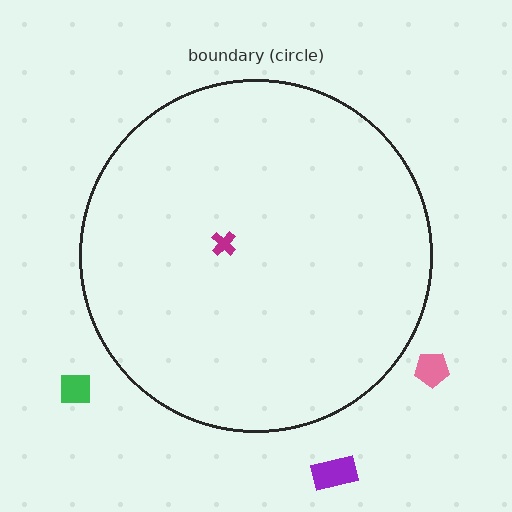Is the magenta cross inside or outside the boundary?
Inside.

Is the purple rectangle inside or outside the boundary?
Outside.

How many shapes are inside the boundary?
1 inside, 3 outside.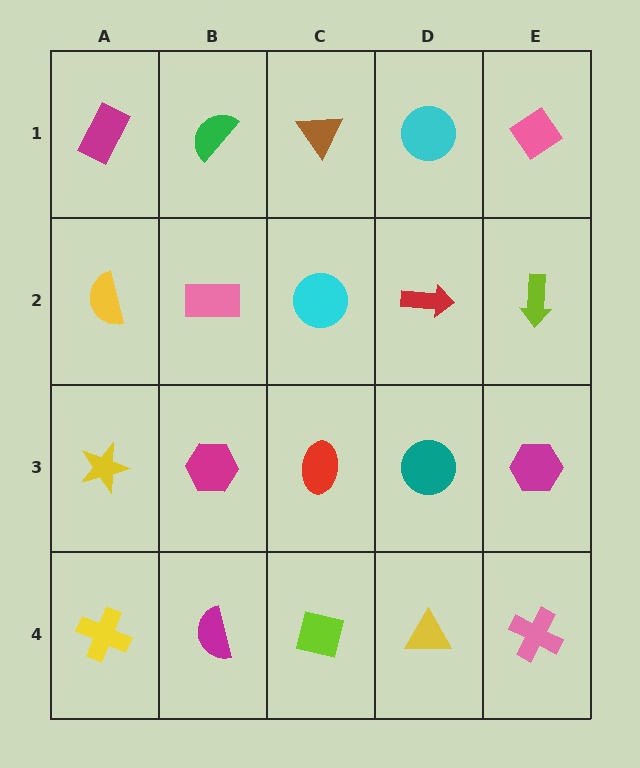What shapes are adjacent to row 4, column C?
A red ellipse (row 3, column C), a magenta semicircle (row 4, column B), a yellow triangle (row 4, column D).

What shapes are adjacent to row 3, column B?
A pink rectangle (row 2, column B), a magenta semicircle (row 4, column B), a yellow star (row 3, column A), a red ellipse (row 3, column C).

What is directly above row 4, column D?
A teal circle.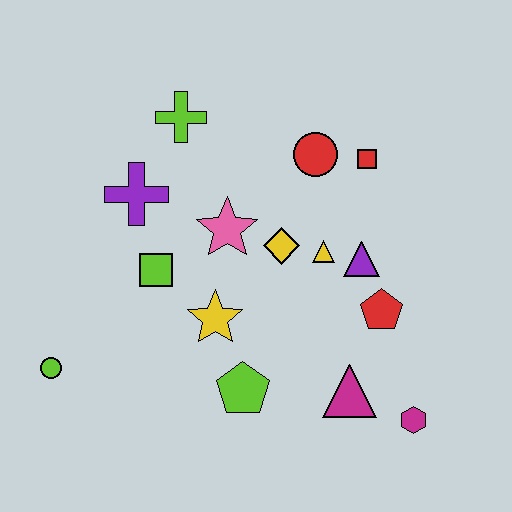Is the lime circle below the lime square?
Yes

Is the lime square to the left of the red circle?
Yes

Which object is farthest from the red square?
The lime circle is farthest from the red square.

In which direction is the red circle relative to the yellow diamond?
The red circle is above the yellow diamond.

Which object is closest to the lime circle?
The lime square is closest to the lime circle.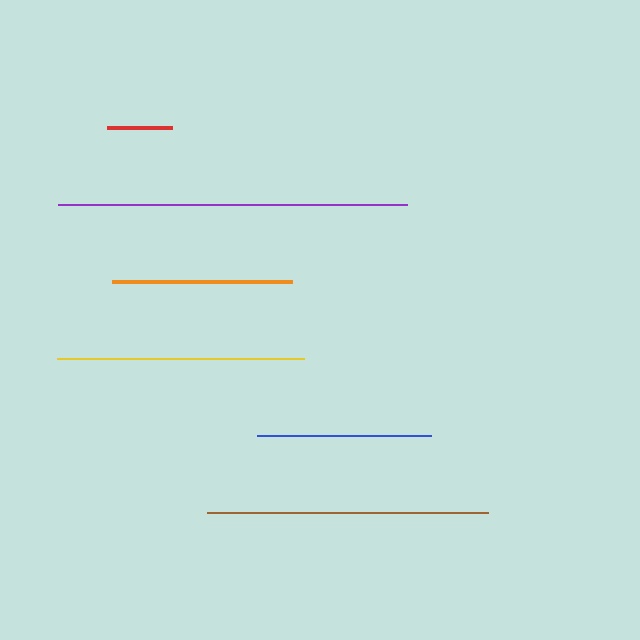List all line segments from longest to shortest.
From longest to shortest: purple, brown, yellow, orange, blue, red.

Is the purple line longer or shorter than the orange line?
The purple line is longer than the orange line.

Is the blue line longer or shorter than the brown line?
The brown line is longer than the blue line.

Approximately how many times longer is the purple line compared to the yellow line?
The purple line is approximately 1.4 times the length of the yellow line.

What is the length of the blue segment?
The blue segment is approximately 174 pixels long.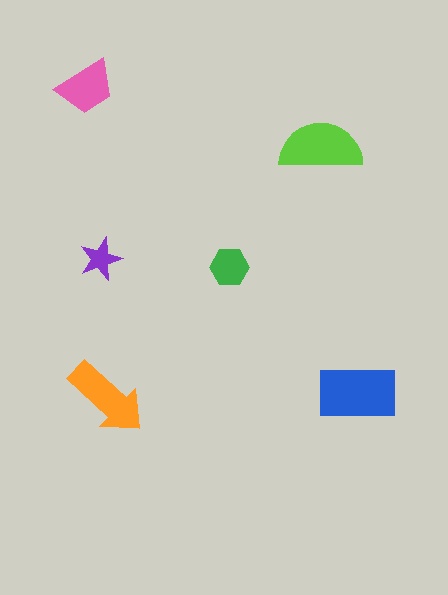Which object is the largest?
The blue rectangle.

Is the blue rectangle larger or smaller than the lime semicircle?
Larger.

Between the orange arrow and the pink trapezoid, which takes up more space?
The orange arrow.